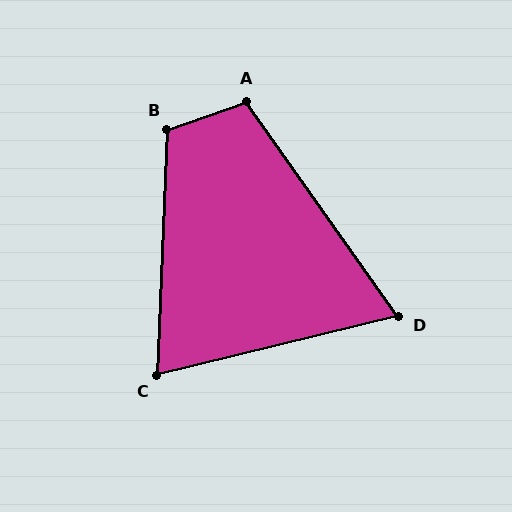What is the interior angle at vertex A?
Approximately 106 degrees (obtuse).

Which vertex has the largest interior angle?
B, at approximately 112 degrees.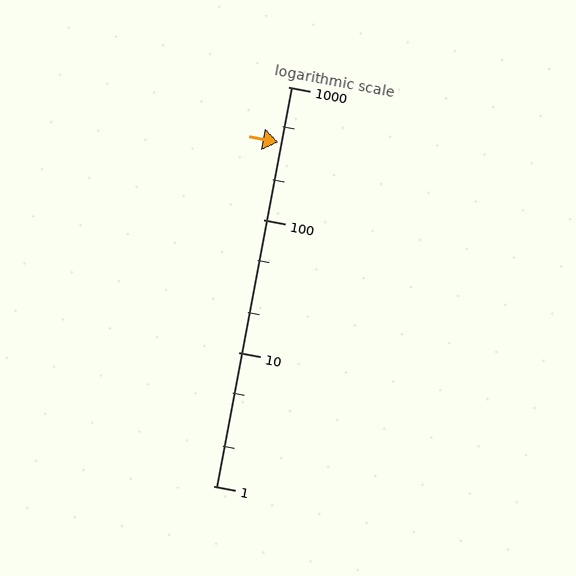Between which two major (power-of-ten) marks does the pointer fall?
The pointer is between 100 and 1000.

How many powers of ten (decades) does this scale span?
The scale spans 3 decades, from 1 to 1000.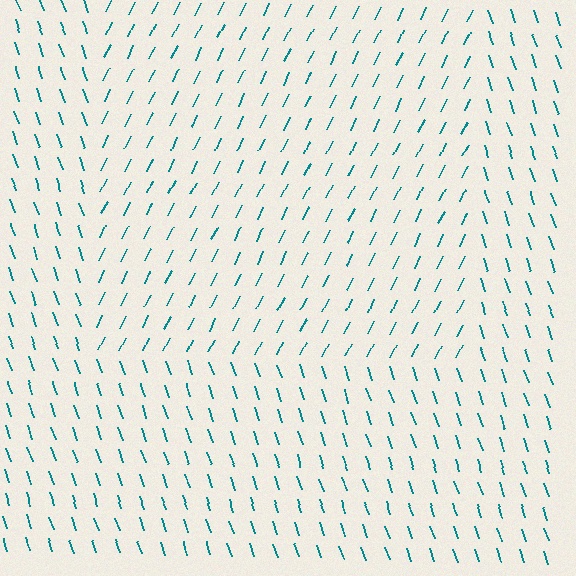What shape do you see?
I see a rectangle.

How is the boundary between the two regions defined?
The boundary is defined purely by a change in line orientation (approximately 45 degrees difference). All lines are the same color and thickness.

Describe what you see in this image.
The image is filled with small teal line segments. A rectangle region in the image has lines oriented differently from the surrounding lines, creating a visible texture boundary.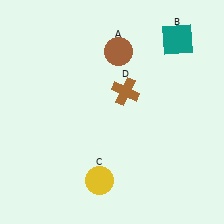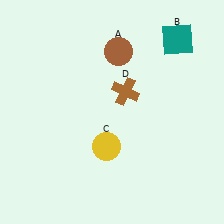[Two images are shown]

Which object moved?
The yellow circle (C) moved up.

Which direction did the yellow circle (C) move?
The yellow circle (C) moved up.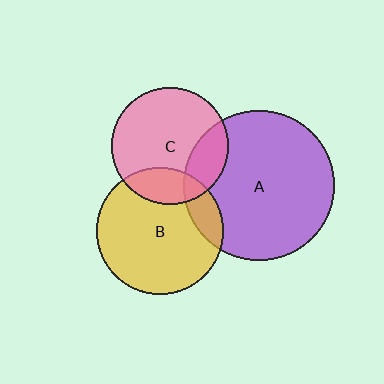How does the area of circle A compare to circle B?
Approximately 1.4 times.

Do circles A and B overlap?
Yes.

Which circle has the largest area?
Circle A (purple).